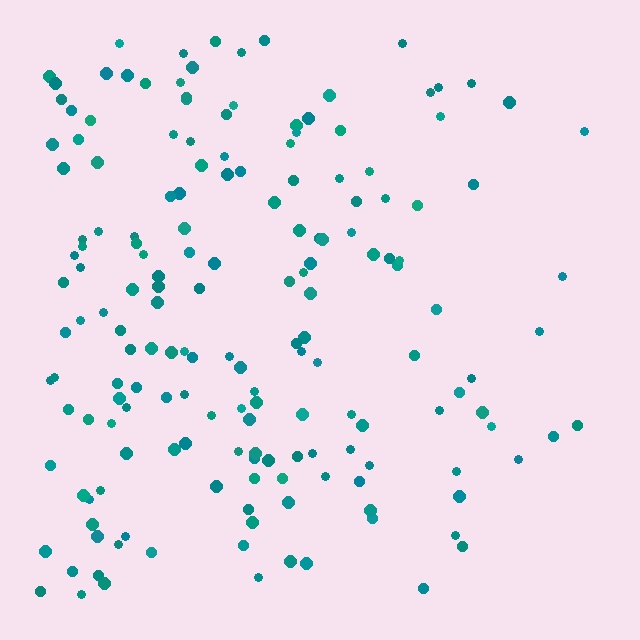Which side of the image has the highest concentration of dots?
The left.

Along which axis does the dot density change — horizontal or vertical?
Horizontal.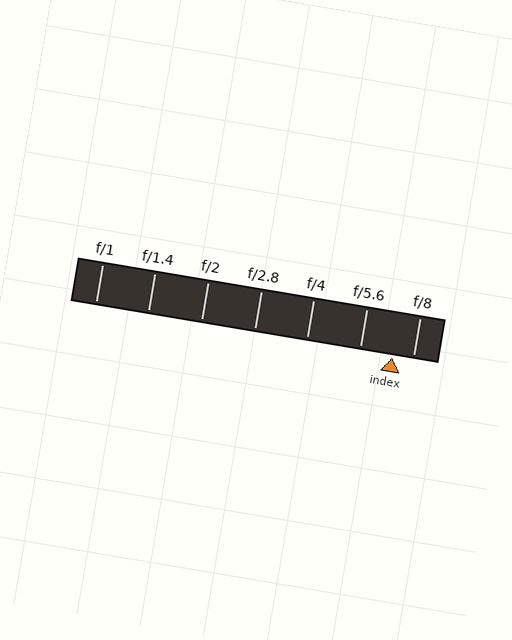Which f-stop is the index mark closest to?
The index mark is closest to f/8.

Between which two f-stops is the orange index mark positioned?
The index mark is between f/5.6 and f/8.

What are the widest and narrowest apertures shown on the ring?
The widest aperture shown is f/1 and the narrowest is f/8.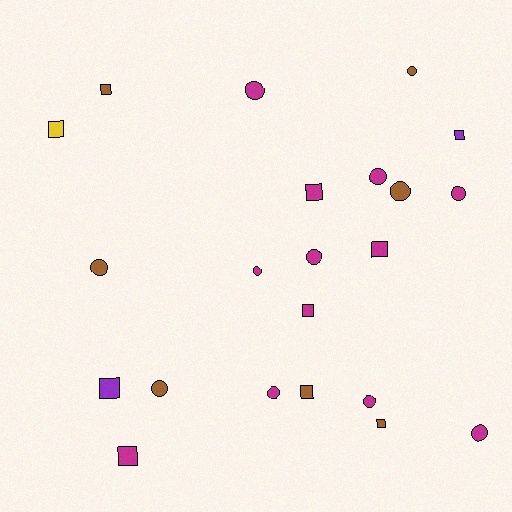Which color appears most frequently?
Magenta, with 12 objects.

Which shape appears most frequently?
Circle, with 12 objects.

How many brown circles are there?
There are 4 brown circles.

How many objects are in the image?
There are 22 objects.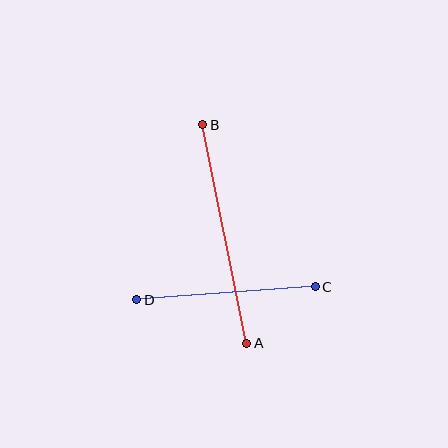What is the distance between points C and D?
The distance is approximately 179 pixels.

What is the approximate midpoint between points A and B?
The midpoint is at approximately (225, 234) pixels.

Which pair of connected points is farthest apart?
Points A and B are farthest apart.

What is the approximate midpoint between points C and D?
The midpoint is at approximately (226, 293) pixels.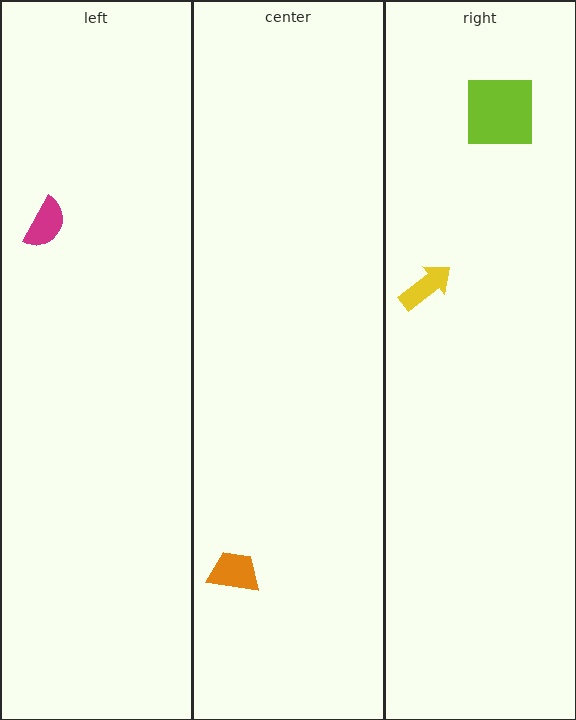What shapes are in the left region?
The magenta semicircle.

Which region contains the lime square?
The right region.